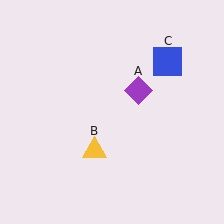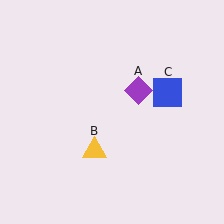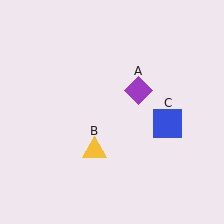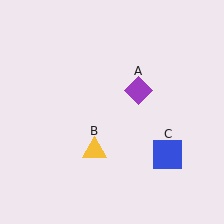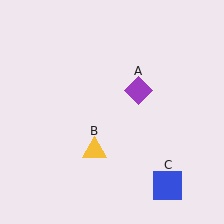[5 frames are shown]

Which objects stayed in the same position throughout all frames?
Purple diamond (object A) and yellow triangle (object B) remained stationary.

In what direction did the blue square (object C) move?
The blue square (object C) moved down.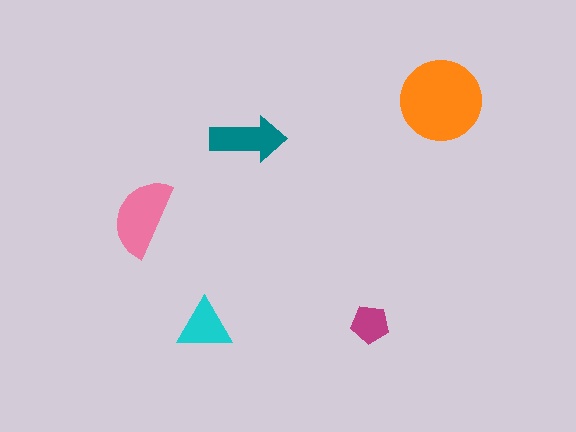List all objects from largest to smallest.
The orange circle, the pink semicircle, the teal arrow, the cyan triangle, the magenta pentagon.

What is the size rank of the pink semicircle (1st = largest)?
2nd.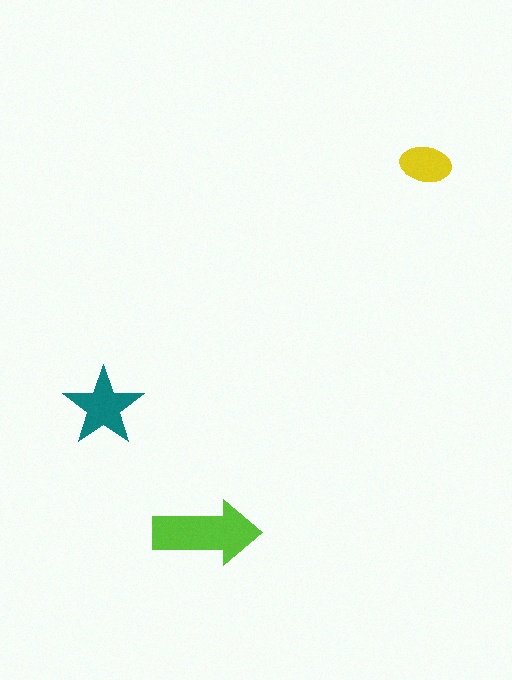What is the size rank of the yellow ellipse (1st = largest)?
3rd.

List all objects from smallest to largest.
The yellow ellipse, the teal star, the lime arrow.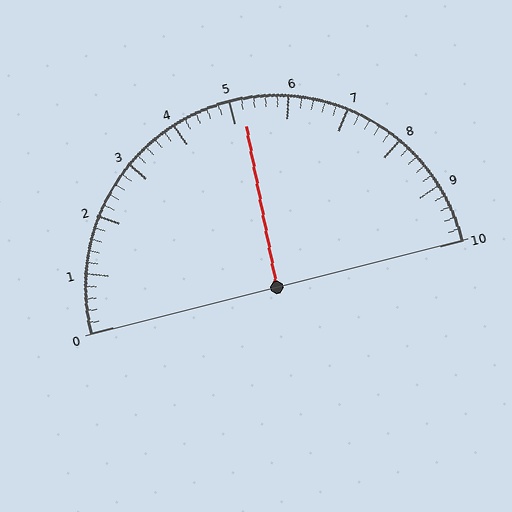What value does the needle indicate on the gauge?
The needle indicates approximately 5.2.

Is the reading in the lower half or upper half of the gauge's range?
The reading is in the upper half of the range (0 to 10).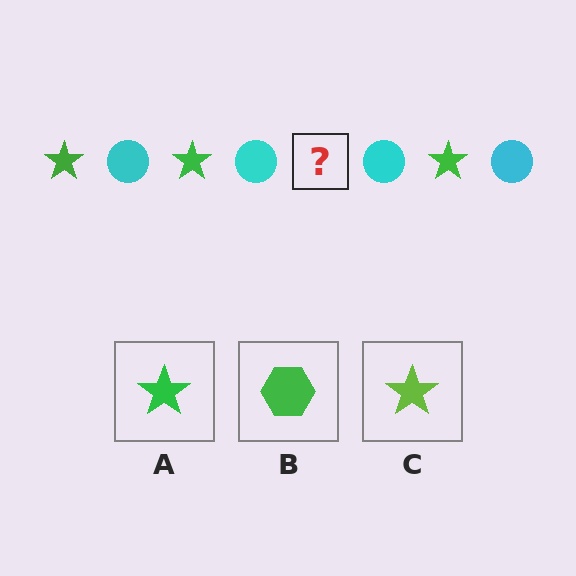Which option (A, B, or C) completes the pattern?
A.